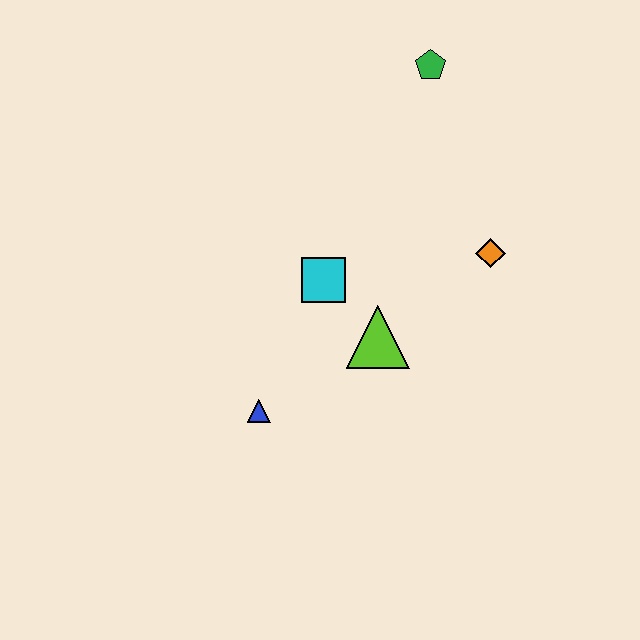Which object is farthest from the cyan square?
The green pentagon is farthest from the cyan square.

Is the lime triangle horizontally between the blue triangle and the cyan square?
No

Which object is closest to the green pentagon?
The orange diamond is closest to the green pentagon.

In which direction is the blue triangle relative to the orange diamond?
The blue triangle is to the left of the orange diamond.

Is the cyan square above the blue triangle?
Yes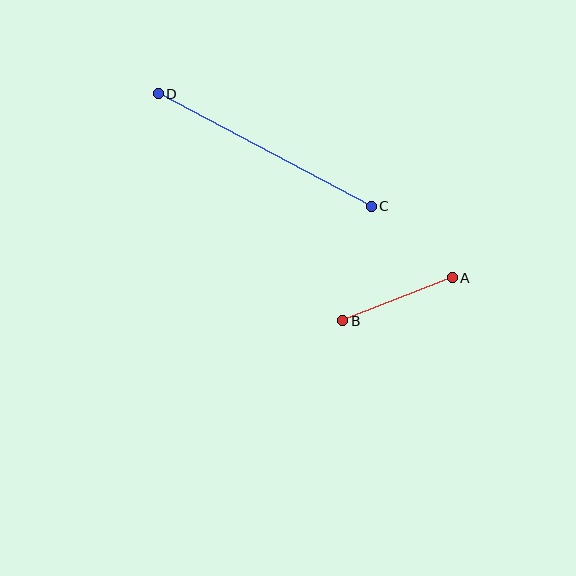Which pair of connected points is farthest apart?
Points C and D are farthest apart.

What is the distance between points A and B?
The distance is approximately 118 pixels.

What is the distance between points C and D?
The distance is approximately 241 pixels.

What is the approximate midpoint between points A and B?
The midpoint is at approximately (398, 299) pixels.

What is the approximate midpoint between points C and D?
The midpoint is at approximately (265, 150) pixels.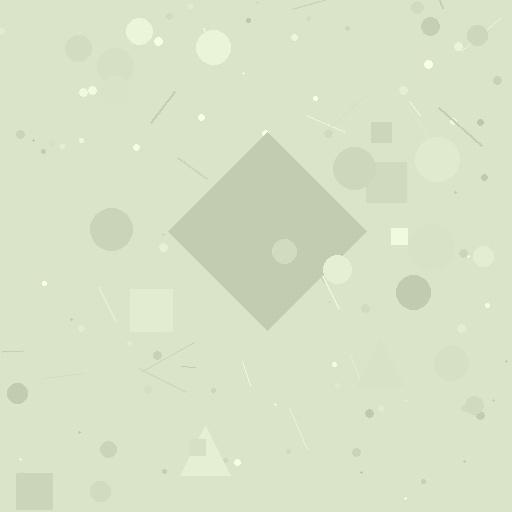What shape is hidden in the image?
A diamond is hidden in the image.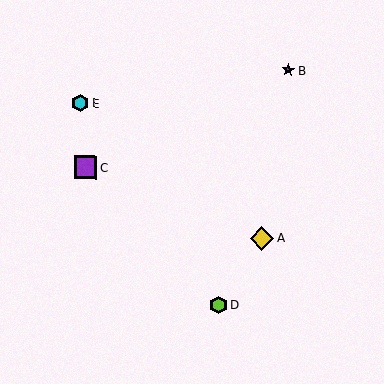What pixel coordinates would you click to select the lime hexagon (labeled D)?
Click at (219, 305) to select the lime hexagon D.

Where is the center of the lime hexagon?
The center of the lime hexagon is at (219, 305).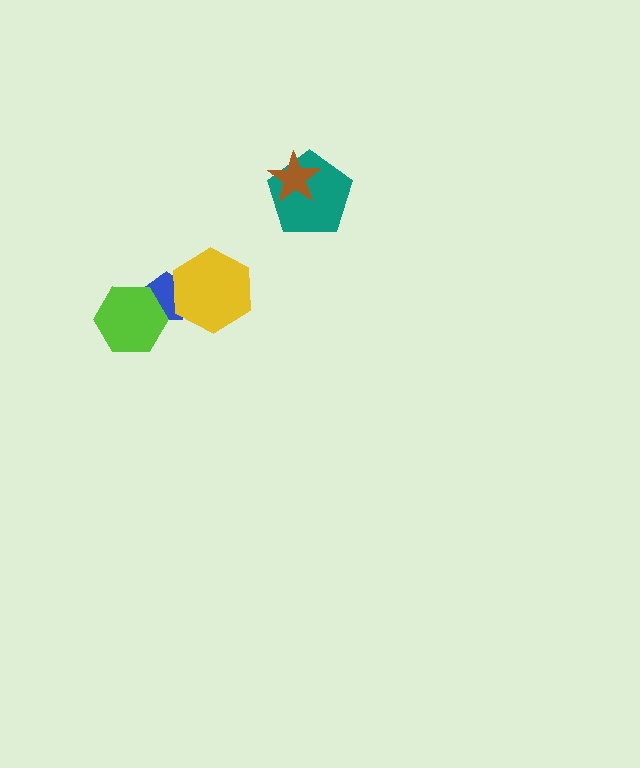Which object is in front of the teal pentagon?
The brown star is in front of the teal pentagon.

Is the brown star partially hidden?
No, no other shape covers it.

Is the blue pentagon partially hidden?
Yes, it is partially covered by another shape.